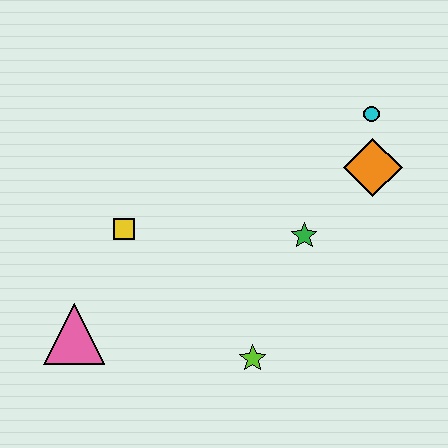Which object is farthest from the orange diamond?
The pink triangle is farthest from the orange diamond.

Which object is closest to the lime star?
The green star is closest to the lime star.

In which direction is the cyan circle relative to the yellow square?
The cyan circle is to the right of the yellow square.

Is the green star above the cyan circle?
No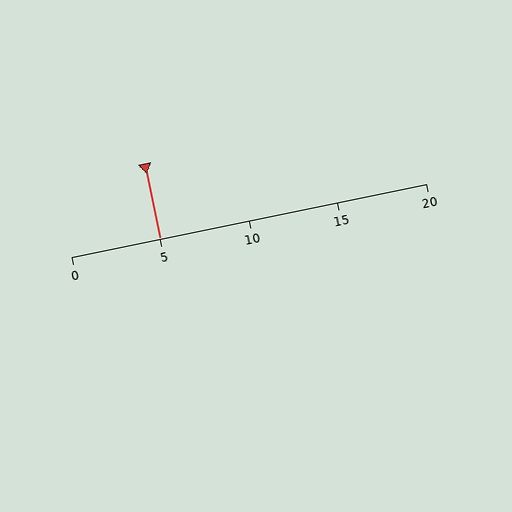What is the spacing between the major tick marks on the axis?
The major ticks are spaced 5 apart.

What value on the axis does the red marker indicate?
The marker indicates approximately 5.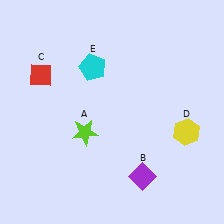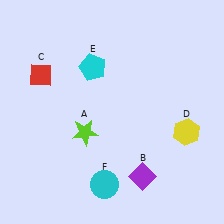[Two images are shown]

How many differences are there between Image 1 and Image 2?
There is 1 difference between the two images.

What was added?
A cyan circle (F) was added in Image 2.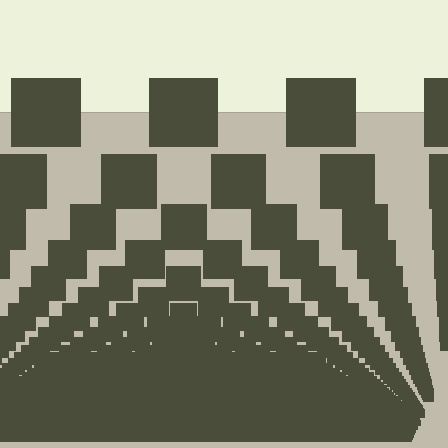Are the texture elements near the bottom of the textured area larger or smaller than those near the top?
Smaller. The gradient is inverted — elements near the bottom are smaller and denser.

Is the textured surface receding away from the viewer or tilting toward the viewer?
The surface appears to tilt toward the viewer. Texture elements get larger and sparser toward the top.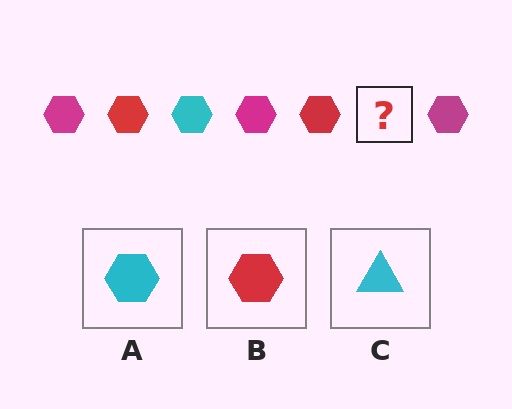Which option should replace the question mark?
Option A.